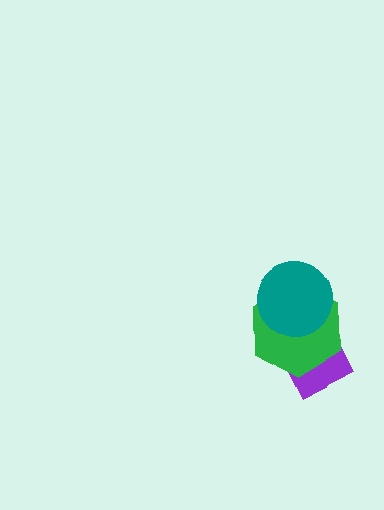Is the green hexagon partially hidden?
Yes, it is partially covered by another shape.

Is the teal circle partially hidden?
No, no other shape covers it.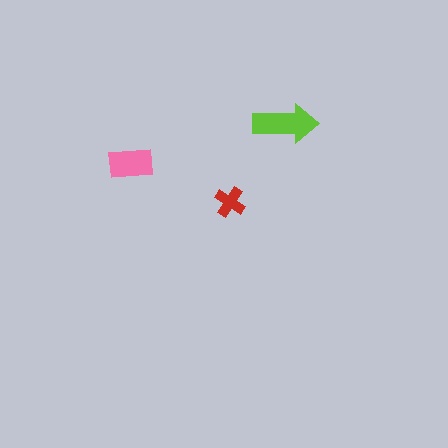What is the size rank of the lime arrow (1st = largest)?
1st.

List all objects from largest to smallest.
The lime arrow, the pink rectangle, the red cross.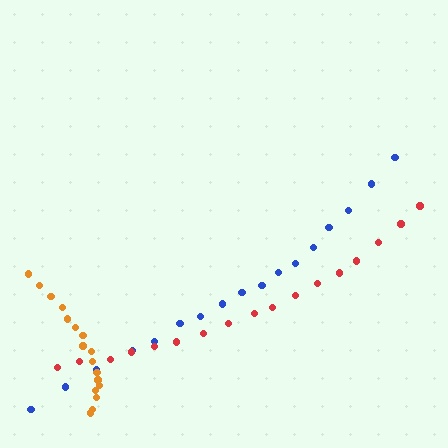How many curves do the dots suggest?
There are 3 distinct paths.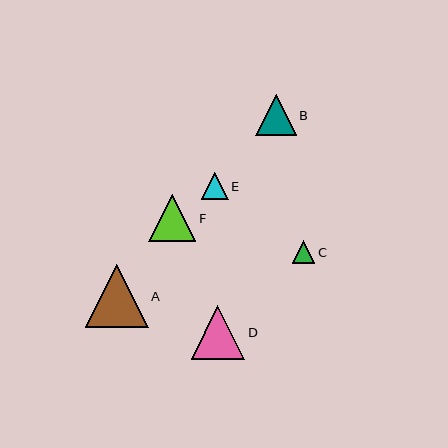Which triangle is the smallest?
Triangle C is the smallest with a size of approximately 23 pixels.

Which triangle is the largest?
Triangle A is the largest with a size of approximately 63 pixels.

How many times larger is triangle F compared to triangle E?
Triangle F is approximately 1.8 times the size of triangle E.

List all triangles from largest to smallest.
From largest to smallest: A, D, F, B, E, C.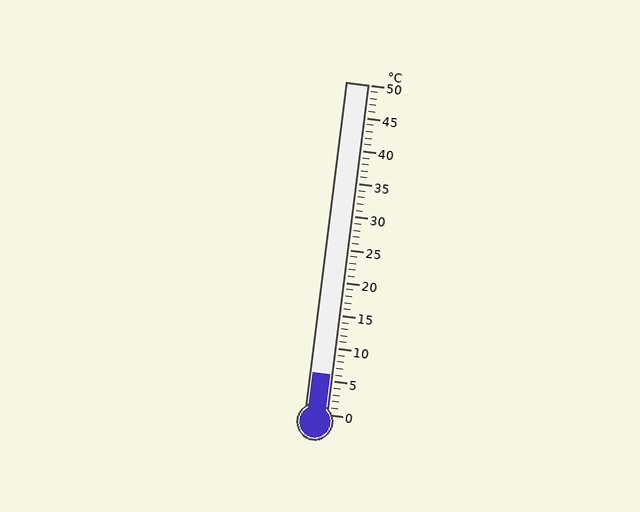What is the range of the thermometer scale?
The thermometer scale ranges from 0°C to 50°C.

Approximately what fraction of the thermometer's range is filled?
The thermometer is filled to approximately 10% of its range.